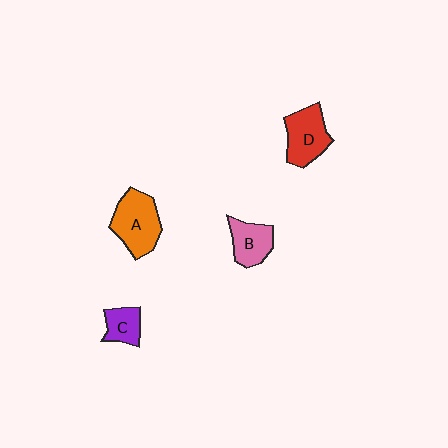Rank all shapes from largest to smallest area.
From largest to smallest: A (orange), D (red), B (pink), C (purple).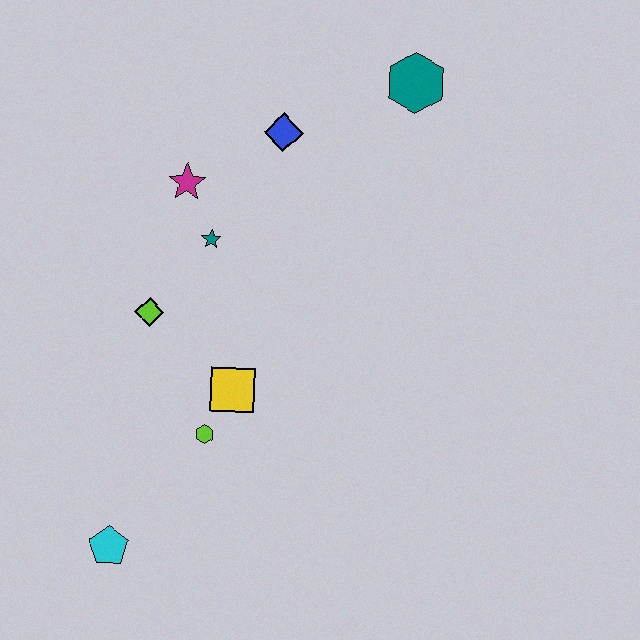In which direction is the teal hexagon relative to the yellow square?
The teal hexagon is above the yellow square.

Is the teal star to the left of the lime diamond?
No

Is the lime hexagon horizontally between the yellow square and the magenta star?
Yes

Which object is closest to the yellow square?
The lime hexagon is closest to the yellow square.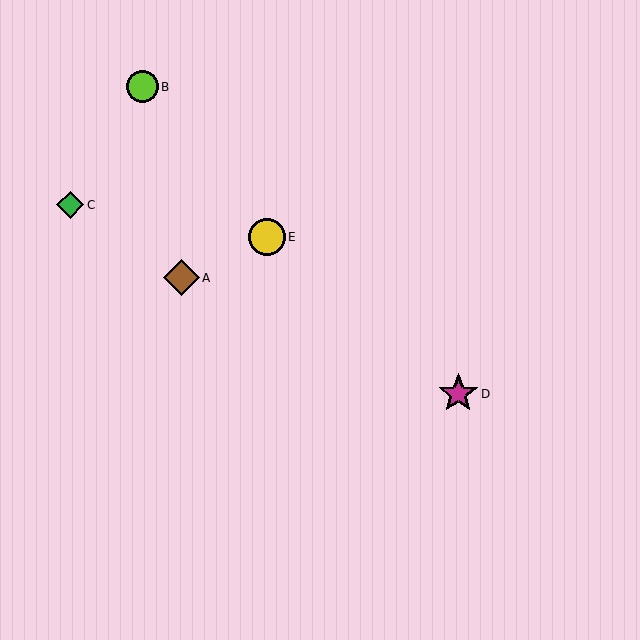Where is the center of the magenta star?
The center of the magenta star is at (458, 394).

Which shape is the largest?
The magenta star (labeled D) is the largest.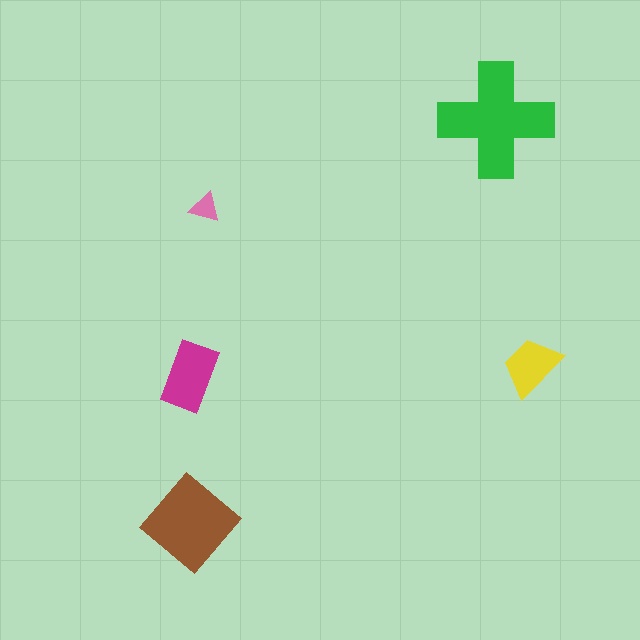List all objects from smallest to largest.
The pink triangle, the yellow trapezoid, the magenta rectangle, the brown diamond, the green cross.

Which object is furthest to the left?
The magenta rectangle is leftmost.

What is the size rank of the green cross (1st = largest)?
1st.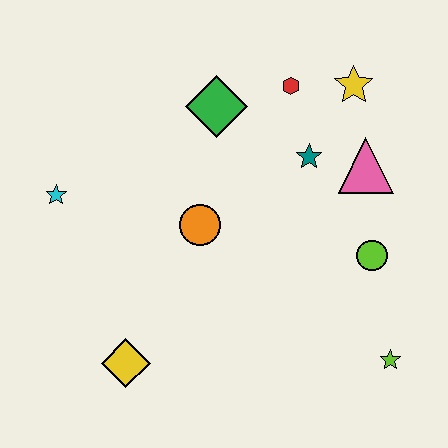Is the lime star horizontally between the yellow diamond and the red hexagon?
No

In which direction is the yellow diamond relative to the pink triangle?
The yellow diamond is to the left of the pink triangle.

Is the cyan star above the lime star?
Yes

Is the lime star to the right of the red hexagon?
Yes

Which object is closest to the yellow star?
The red hexagon is closest to the yellow star.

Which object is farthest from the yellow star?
The yellow diamond is farthest from the yellow star.